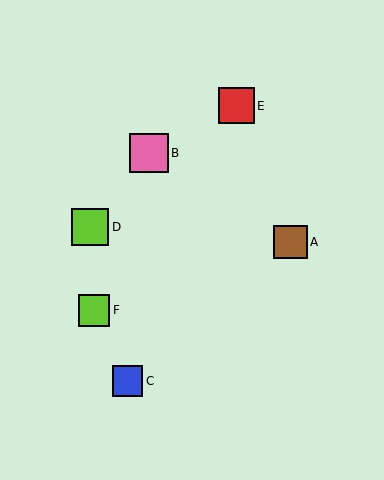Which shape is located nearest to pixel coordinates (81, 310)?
The lime square (labeled F) at (94, 310) is nearest to that location.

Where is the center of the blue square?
The center of the blue square is at (127, 381).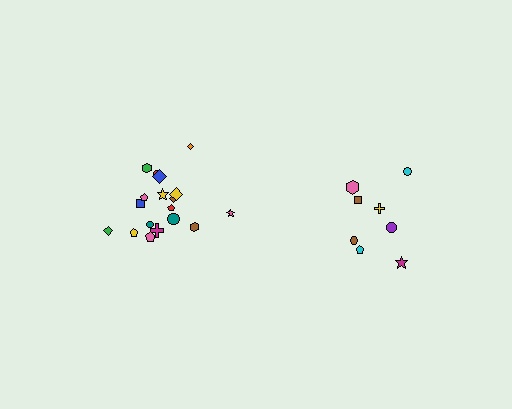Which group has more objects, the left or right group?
The left group.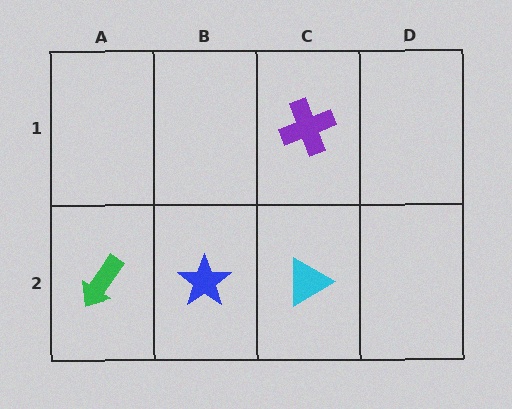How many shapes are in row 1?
1 shape.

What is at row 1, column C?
A purple cross.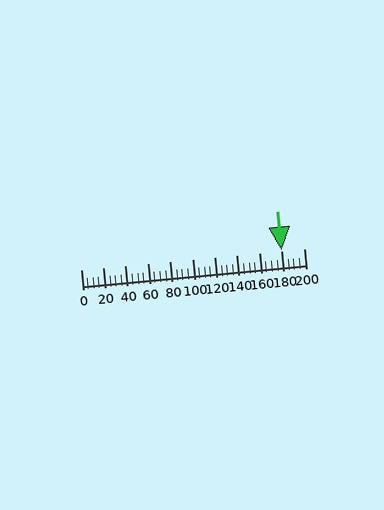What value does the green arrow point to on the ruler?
The green arrow points to approximately 180.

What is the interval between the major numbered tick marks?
The major tick marks are spaced 20 units apart.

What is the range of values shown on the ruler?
The ruler shows values from 0 to 200.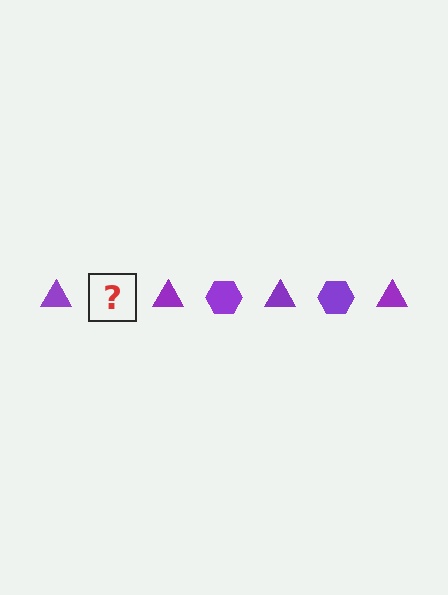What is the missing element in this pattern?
The missing element is a purple hexagon.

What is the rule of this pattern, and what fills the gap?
The rule is that the pattern cycles through triangle, hexagon shapes in purple. The gap should be filled with a purple hexagon.